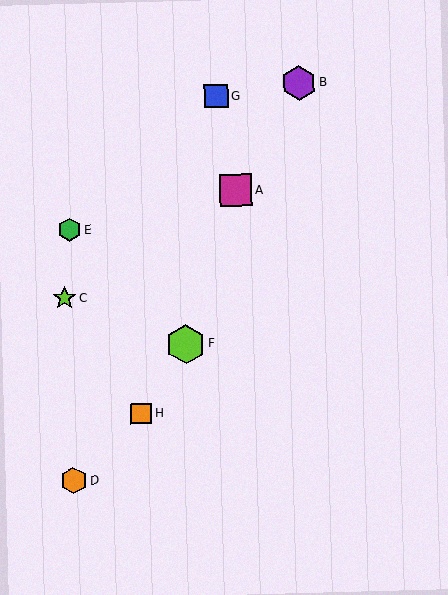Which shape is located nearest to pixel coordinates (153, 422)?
The orange square (labeled H) at (141, 414) is nearest to that location.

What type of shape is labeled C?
Shape C is a lime star.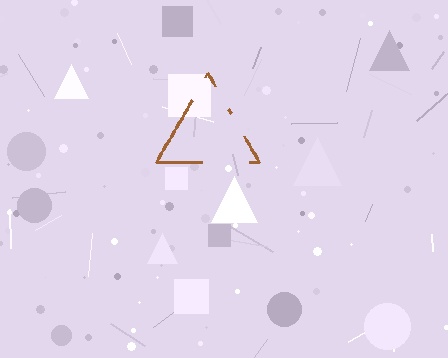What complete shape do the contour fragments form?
The contour fragments form a triangle.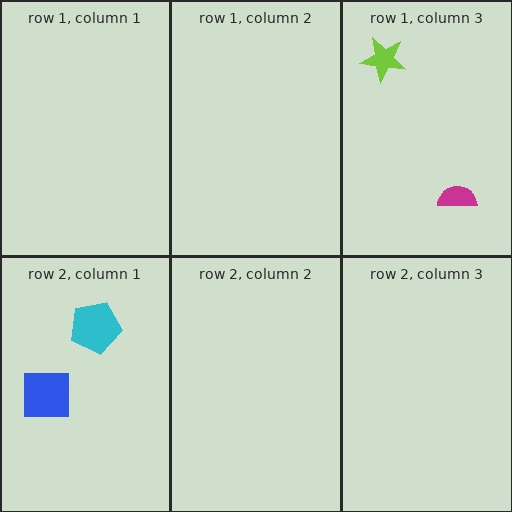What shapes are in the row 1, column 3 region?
The magenta semicircle, the lime star.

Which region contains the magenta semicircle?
The row 1, column 3 region.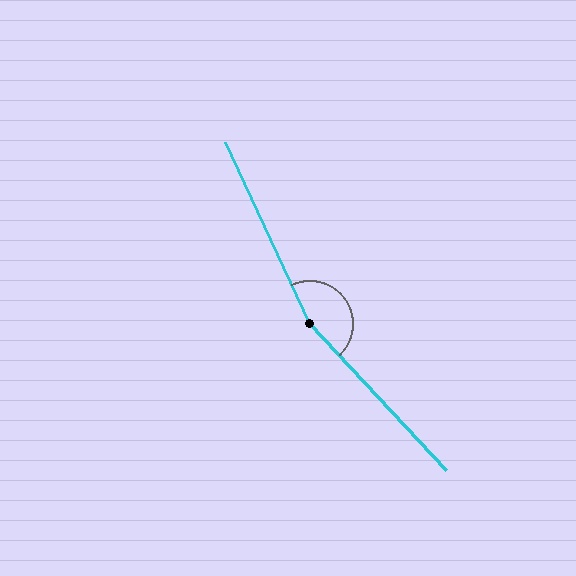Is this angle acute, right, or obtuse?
It is obtuse.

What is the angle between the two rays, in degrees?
Approximately 162 degrees.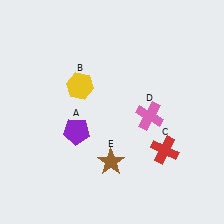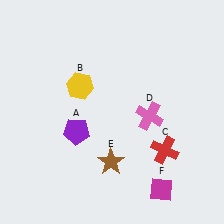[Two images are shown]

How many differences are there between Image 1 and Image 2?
There is 1 difference between the two images.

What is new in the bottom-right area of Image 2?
A magenta diamond (F) was added in the bottom-right area of Image 2.